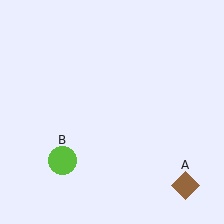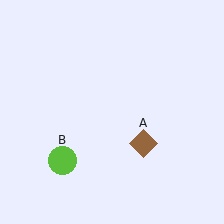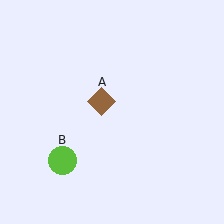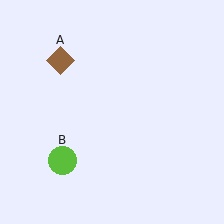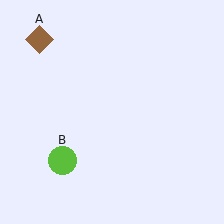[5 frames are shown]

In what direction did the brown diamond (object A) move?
The brown diamond (object A) moved up and to the left.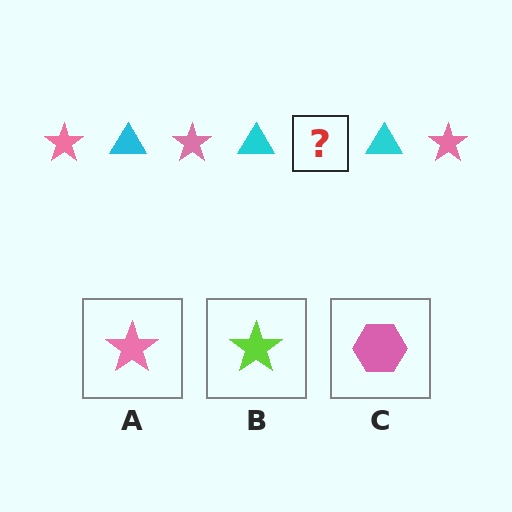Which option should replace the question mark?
Option A.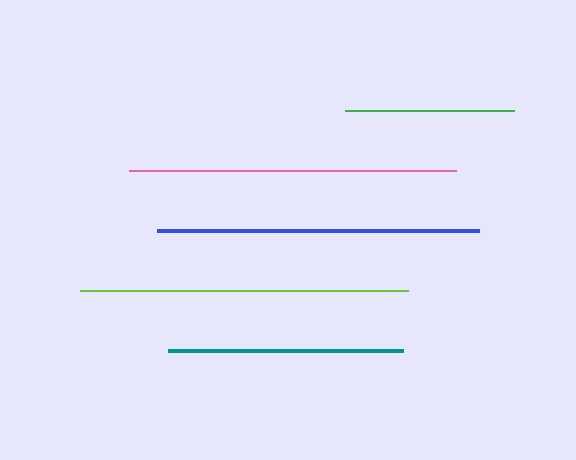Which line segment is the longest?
The lime line is the longest at approximately 328 pixels.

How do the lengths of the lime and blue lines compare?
The lime and blue lines are approximately the same length.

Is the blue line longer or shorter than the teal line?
The blue line is longer than the teal line.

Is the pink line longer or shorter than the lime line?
The lime line is longer than the pink line.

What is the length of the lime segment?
The lime segment is approximately 328 pixels long.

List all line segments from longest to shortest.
From longest to shortest: lime, pink, blue, teal, green.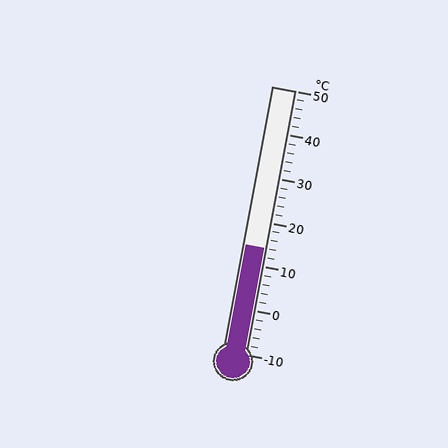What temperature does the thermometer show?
The thermometer shows approximately 14°C.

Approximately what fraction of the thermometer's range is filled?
The thermometer is filled to approximately 40% of its range.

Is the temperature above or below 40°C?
The temperature is below 40°C.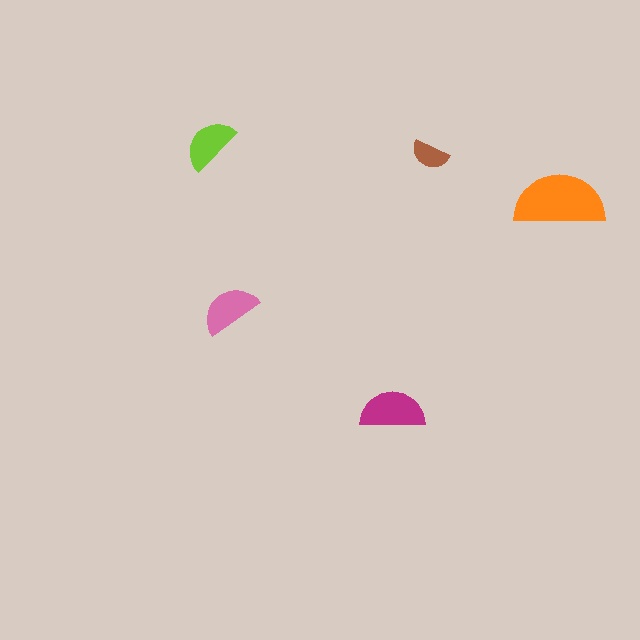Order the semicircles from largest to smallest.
the orange one, the magenta one, the pink one, the lime one, the brown one.